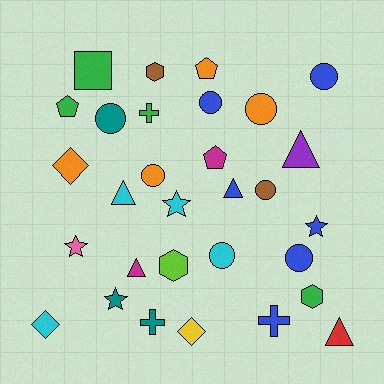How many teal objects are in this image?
There are 3 teal objects.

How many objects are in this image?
There are 30 objects.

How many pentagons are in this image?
There are 3 pentagons.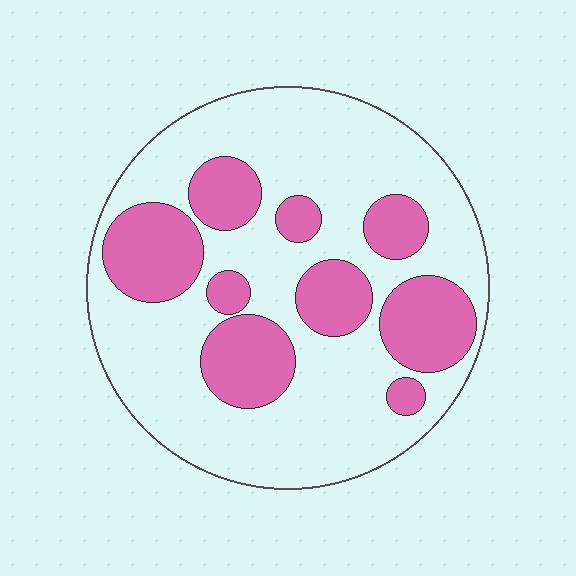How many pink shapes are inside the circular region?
9.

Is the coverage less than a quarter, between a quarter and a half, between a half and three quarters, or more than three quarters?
Between a quarter and a half.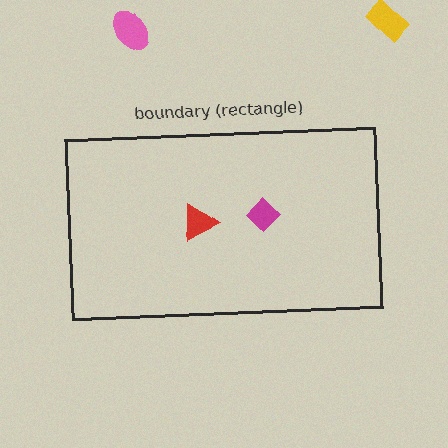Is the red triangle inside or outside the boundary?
Inside.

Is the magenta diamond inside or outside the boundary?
Inside.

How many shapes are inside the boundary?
2 inside, 2 outside.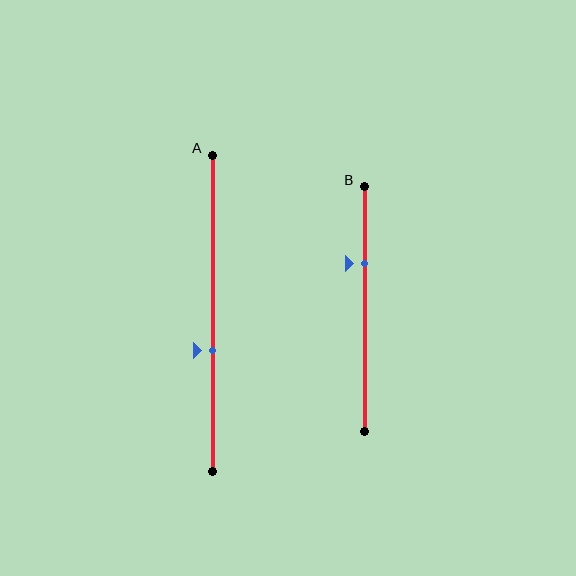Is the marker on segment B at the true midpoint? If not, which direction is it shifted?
No, the marker on segment B is shifted upward by about 19% of the segment length.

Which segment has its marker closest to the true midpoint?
Segment A has its marker closest to the true midpoint.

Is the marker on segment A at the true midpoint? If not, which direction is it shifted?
No, the marker on segment A is shifted downward by about 12% of the segment length.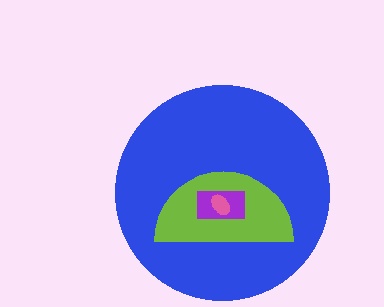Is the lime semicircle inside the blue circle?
Yes.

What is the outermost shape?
The blue circle.